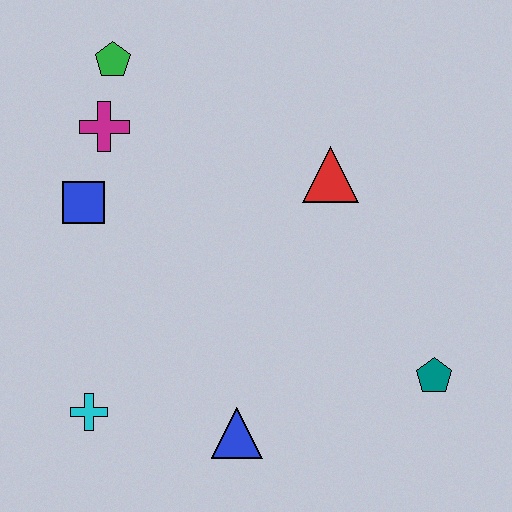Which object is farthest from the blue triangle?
The green pentagon is farthest from the blue triangle.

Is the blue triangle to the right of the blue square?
Yes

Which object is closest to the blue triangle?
The cyan cross is closest to the blue triangle.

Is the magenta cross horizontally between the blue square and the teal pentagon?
Yes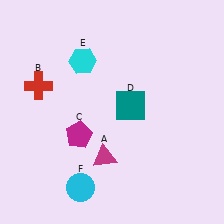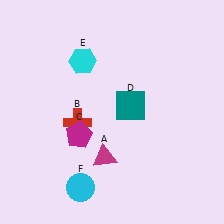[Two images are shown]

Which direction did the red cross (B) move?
The red cross (B) moved right.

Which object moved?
The red cross (B) moved right.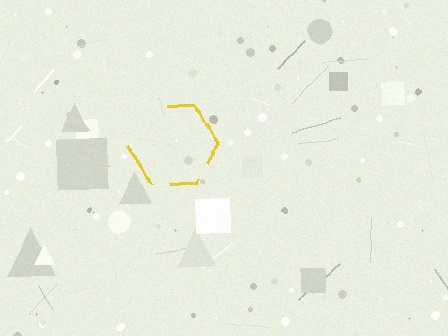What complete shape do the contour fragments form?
The contour fragments form a hexagon.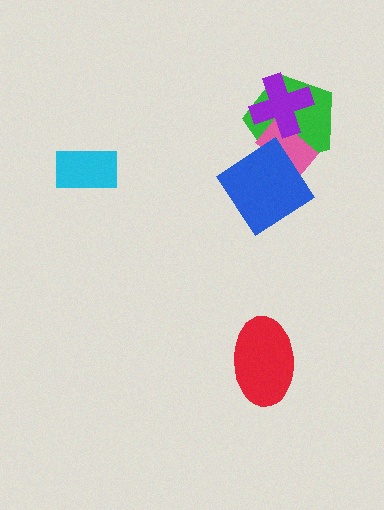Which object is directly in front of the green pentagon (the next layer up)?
The pink rectangle is directly in front of the green pentagon.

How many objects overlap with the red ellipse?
0 objects overlap with the red ellipse.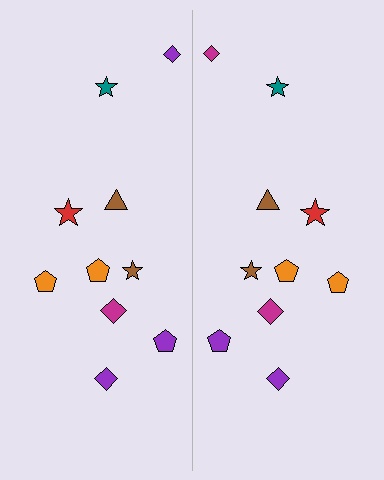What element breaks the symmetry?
The magenta diamond on the right side breaks the symmetry — its mirror counterpart is purple.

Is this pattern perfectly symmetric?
No, the pattern is not perfectly symmetric. The magenta diamond on the right side breaks the symmetry — its mirror counterpart is purple.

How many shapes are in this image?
There are 20 shapes in this image.